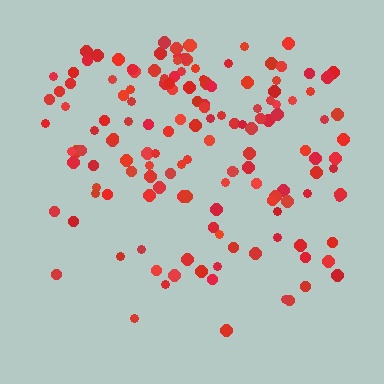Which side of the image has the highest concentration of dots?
The top.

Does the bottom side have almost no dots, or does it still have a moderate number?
Still a moderate number, just noticeably fewer than the top.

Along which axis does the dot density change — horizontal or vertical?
Vertical.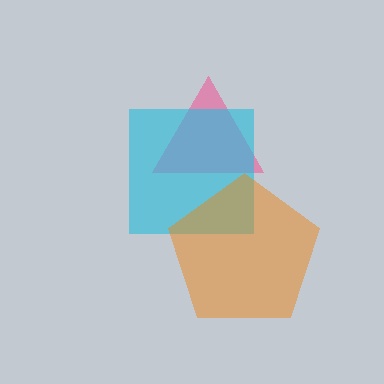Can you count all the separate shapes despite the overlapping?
Yes, there are 3 separate shapes.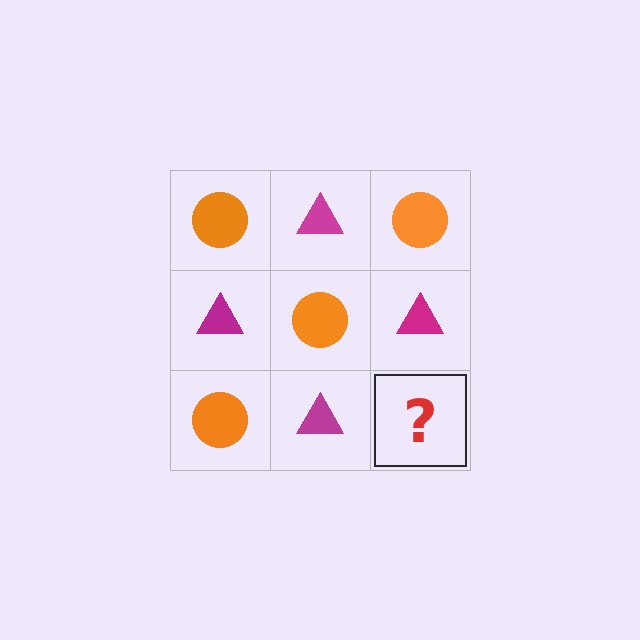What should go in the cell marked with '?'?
The missing cell should contain an orange circle.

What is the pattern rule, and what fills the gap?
The rule is that it alternates orange circle and magenta triangle in a checkerboard pattern. The gap should be filled with an orange circle.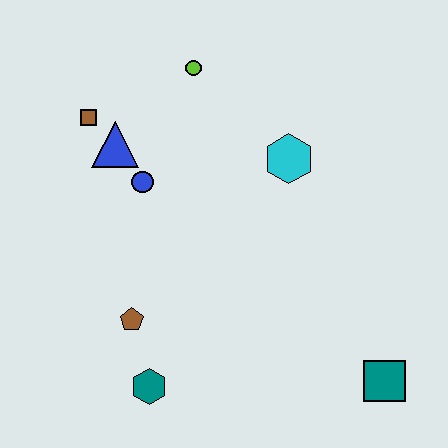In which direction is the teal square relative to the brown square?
The teal square is to the right of the brown square.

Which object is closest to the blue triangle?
The brown square is closest to the blue triangle.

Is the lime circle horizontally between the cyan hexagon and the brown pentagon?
Yes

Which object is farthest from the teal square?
The brown square is farthest from the teal square.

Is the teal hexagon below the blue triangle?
Yes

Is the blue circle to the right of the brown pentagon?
Yes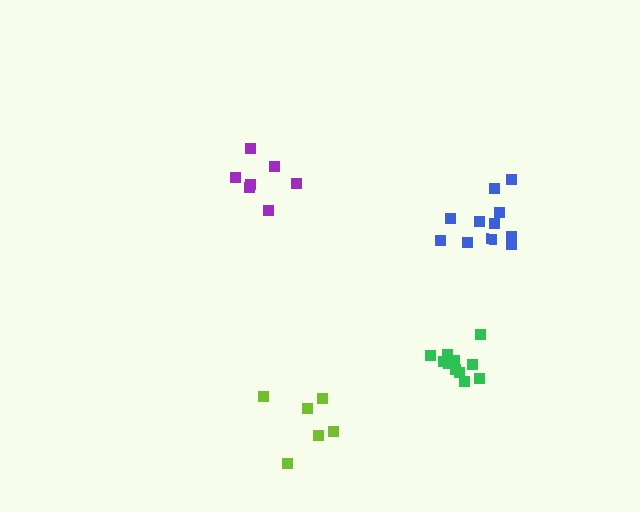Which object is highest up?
The purple cluster is topmost.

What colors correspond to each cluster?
The clusters are colored: purple, blue, lime, green.